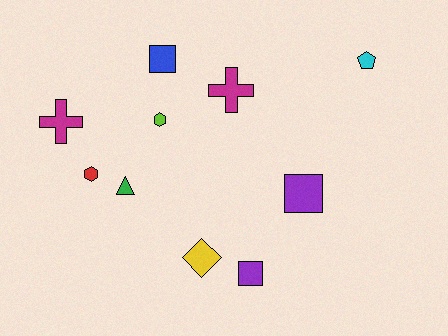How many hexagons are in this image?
There are 2 hexagons.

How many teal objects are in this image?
There are no teal objects.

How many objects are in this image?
There are 10 objects.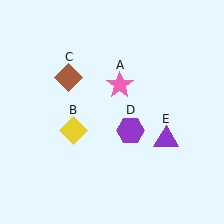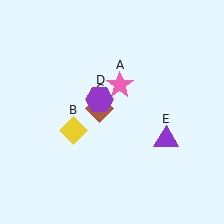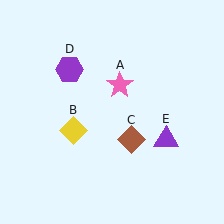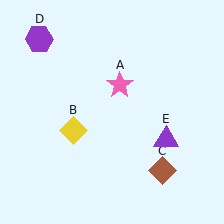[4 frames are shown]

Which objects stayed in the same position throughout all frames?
Pink star (object A) and yellow diamond (object B) and purple triangle (object E) remained stationary.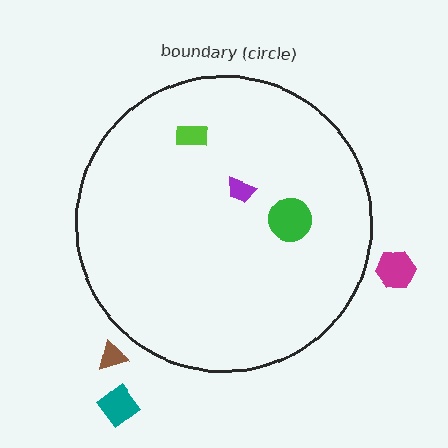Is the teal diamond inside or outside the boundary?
Outside.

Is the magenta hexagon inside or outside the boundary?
Outside.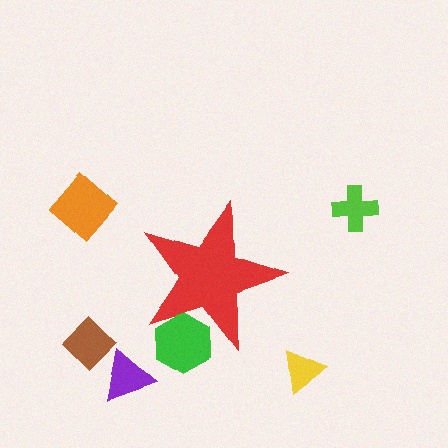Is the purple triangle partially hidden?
No, the purple triangle is fully visible.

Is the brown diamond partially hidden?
No, the brown diamond is fully visible.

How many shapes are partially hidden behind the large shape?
1 shape is partially hidden.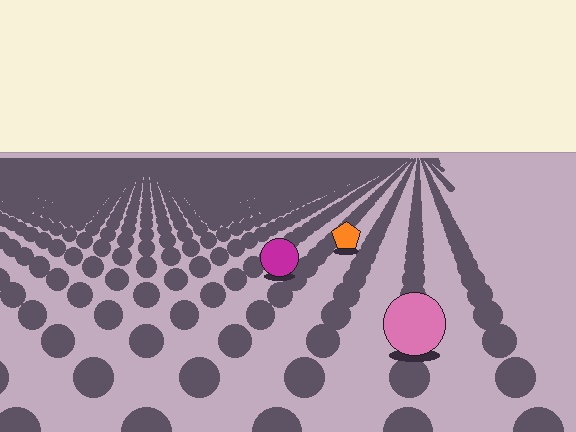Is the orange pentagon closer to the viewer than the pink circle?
No. The pink circle is closer — you can tell from the texture gradient: the ground texture is coarser near it.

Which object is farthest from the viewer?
The orange pentagon is farthest from the viewer. It appears smaller and the ground texture around it is denser.